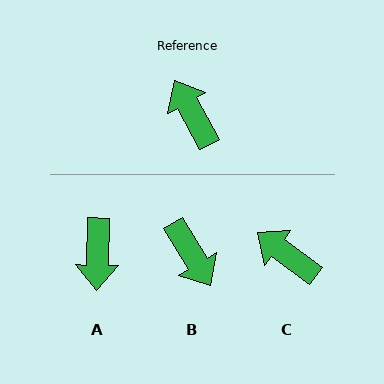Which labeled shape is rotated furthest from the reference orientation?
B, about 177 degrees away.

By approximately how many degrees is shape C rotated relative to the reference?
Approximately 25 degrees counter-clockwise.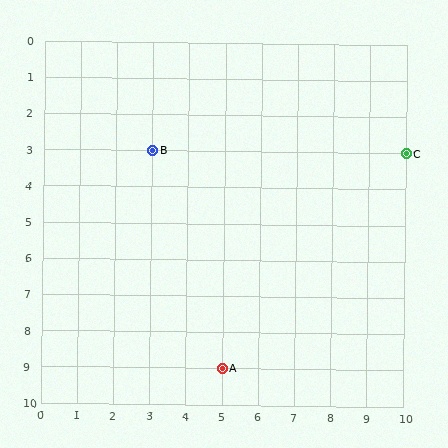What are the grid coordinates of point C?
Point C is at grid coordinates (10, 3).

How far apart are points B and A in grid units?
Points B and A are 2 columns and 6 rows apart (about 6.3 grid units diagonally).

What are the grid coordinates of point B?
Point B is at grid coordinates (3, 3).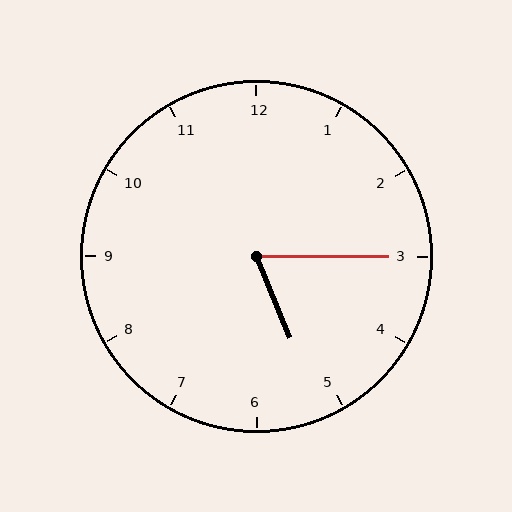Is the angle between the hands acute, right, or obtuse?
It is acute.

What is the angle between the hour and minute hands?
Approximately 68 degrees.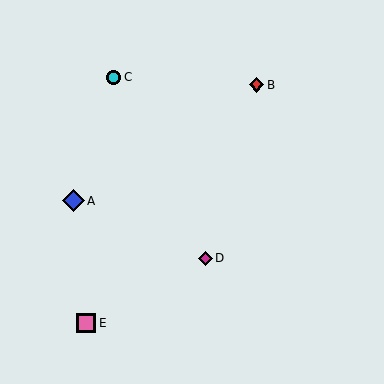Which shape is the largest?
The blue diamond (labeled A) is the largest.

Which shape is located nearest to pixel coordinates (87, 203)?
The blue diamond (labeled A) at (73, 201) is nearest to that location.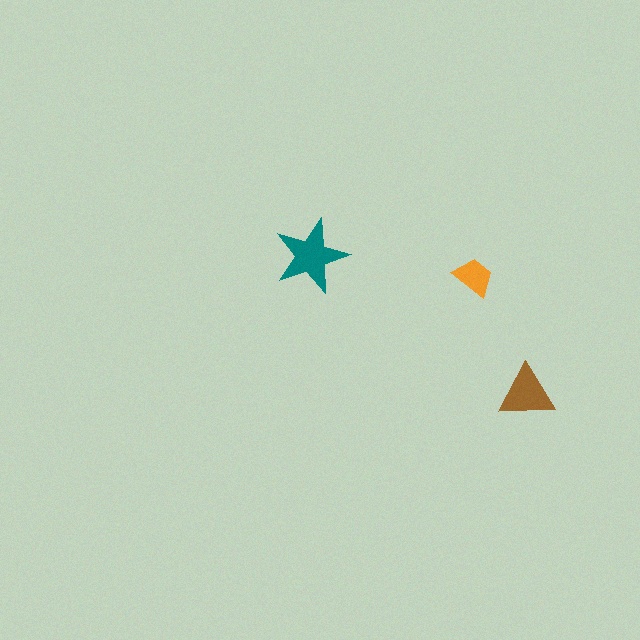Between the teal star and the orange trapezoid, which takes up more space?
The teal star.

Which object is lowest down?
The brown triangle is bottommost.